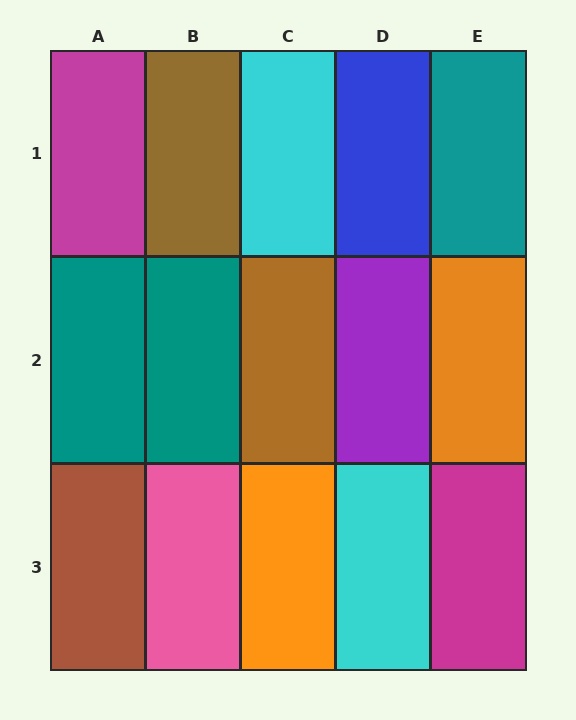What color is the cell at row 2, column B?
Teal.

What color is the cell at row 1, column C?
Cyan.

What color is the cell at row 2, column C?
Brown.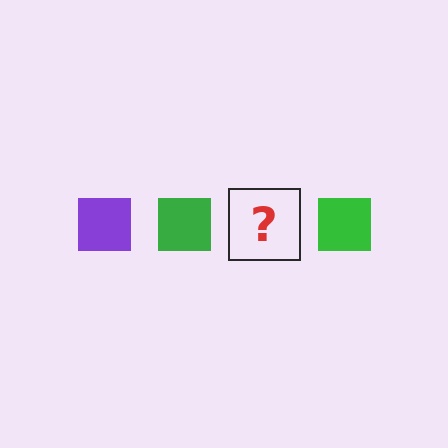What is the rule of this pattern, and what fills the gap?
The rule is that the pattern cycles through purple, green squares. The gap should be filled with a purple square.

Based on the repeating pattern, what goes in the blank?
The blank should be a purple square.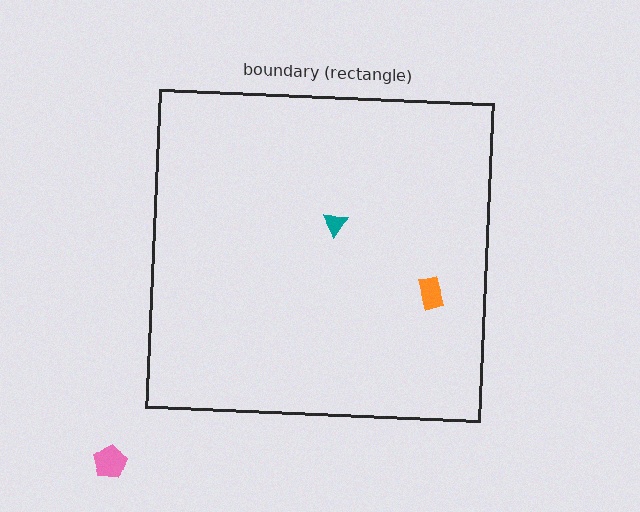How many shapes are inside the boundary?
2 inside, 1 outside.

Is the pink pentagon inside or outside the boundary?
Outside.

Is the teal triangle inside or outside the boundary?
Inside.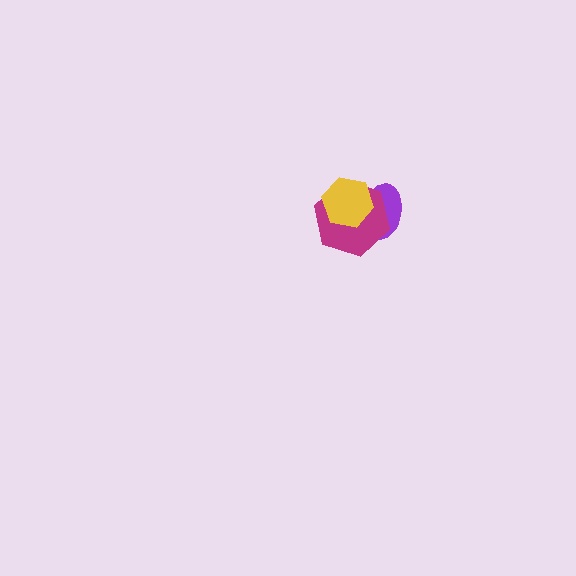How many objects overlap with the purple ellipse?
2 objects overlap with the purple ellipse.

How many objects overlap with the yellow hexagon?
2 objects overlap with the yellow hexagon.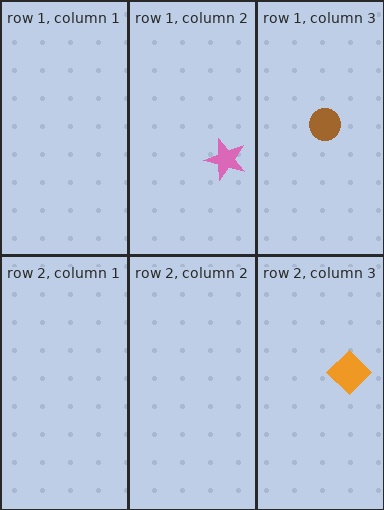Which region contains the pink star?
The row 1, column 2 region.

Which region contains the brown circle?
The row 1, column 3 region.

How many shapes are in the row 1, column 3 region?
1.